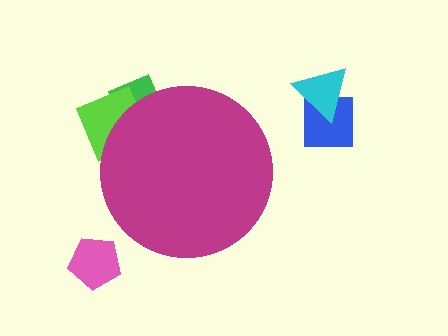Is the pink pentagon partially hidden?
No, the pink pentagon is fully visible.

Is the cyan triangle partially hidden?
No, the cyan triangle is fully visible.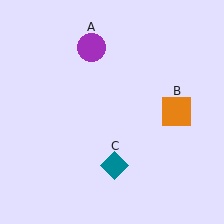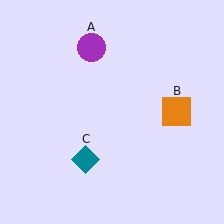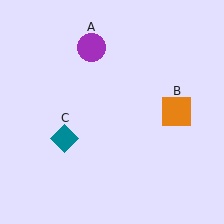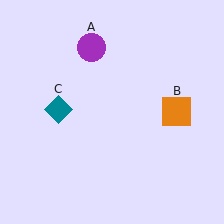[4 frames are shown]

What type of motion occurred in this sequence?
The teal diamond (object C) rotated clockwise around the center of the scene.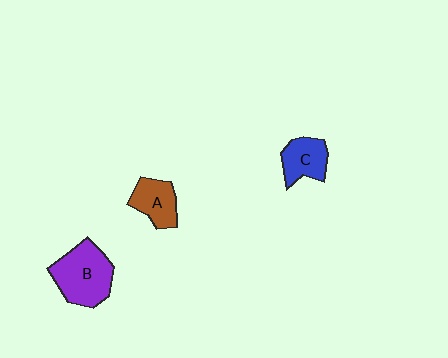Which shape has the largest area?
Shape B (purple).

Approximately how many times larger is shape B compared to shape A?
Approximately 1.6 times.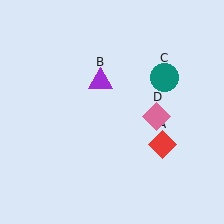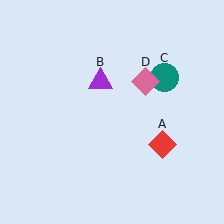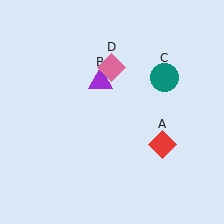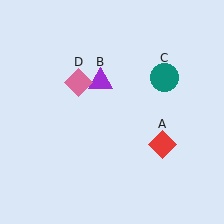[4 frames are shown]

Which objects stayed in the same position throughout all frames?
Red diamond (object A) and purple triangle (object B) and teal circle (object C) remained stationary.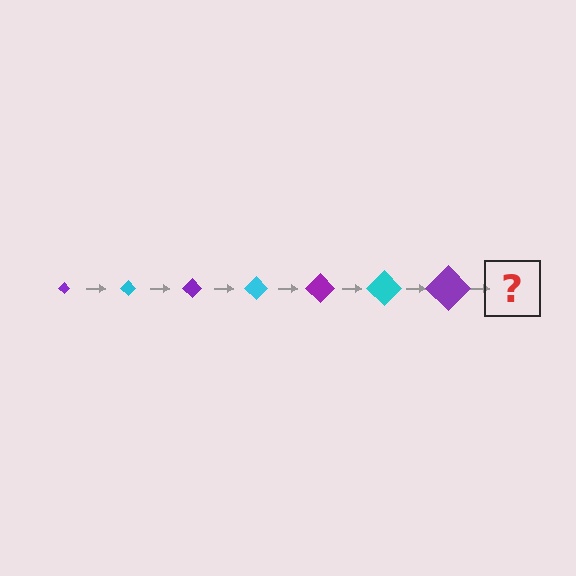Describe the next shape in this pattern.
It should be a cyan diamond, larger than the previous one.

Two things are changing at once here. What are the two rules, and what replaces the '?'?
The two rules are that the diamond grows larger each step and the color cycles through purple and cyan. The '?' should be a cyan diamond, larger than the previous one.